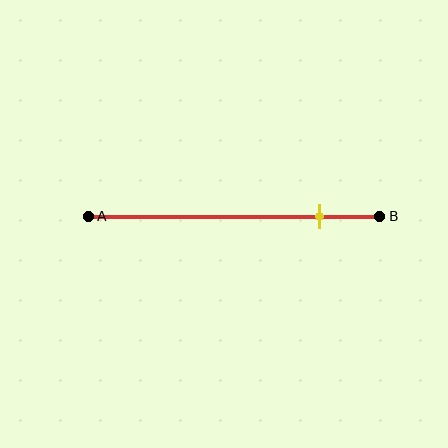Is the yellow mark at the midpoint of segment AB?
No, the mark is at about 80% from A, not at the 50% midpoint.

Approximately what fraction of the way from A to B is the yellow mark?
The yellow mark is approximately 80% of the way from A to B.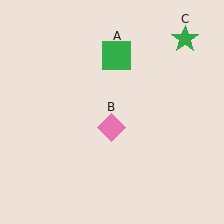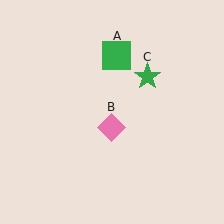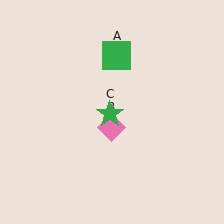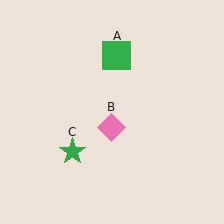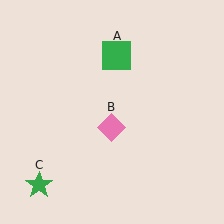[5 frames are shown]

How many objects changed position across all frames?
1 object changed position: green star (object C).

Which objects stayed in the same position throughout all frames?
Green square (object A) and pink diamond (object B) remained stationary.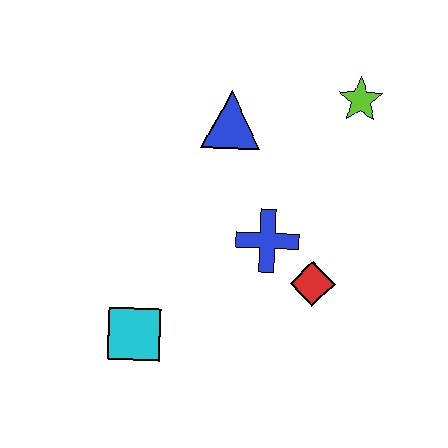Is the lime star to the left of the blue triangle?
No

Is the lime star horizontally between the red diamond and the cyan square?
No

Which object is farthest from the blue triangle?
The cyan square is farthest from the blue triangle.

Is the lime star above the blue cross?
Yes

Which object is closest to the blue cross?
The red diamond is closest to the blue cross.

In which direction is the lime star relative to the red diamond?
The lime star is above the red diamond.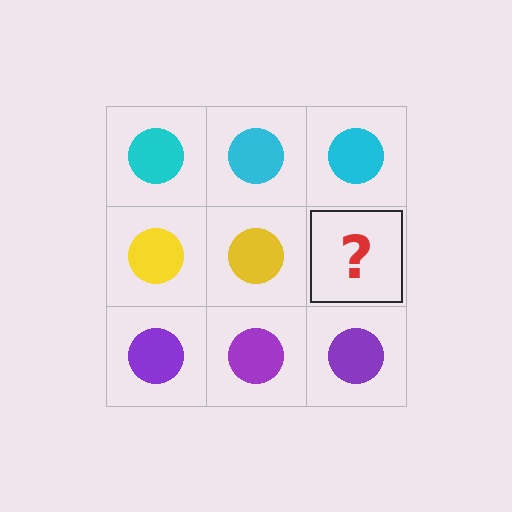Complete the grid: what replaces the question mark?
The question mark should be replaced with a yellow circle.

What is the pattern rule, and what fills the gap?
The rule is that each row has a consistent color. The gap should be filled with a yellow circle.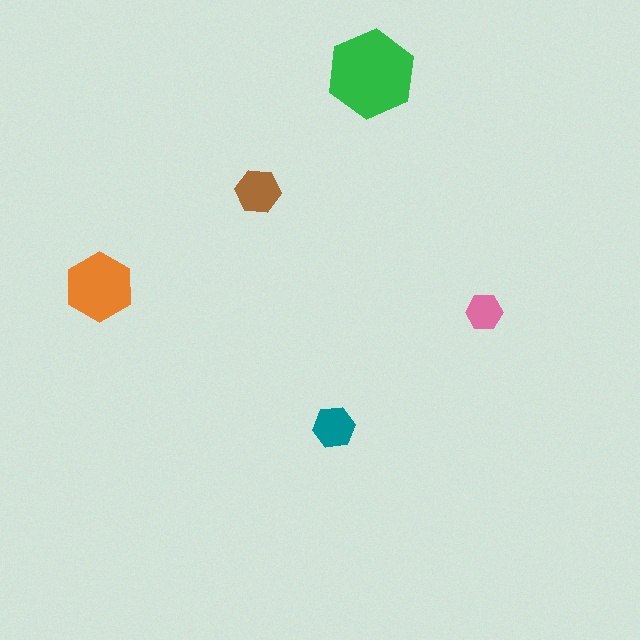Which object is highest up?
The green hexagon is topmost.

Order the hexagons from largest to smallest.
the green one, the orange one, the brown one, the teal one, the pink one.